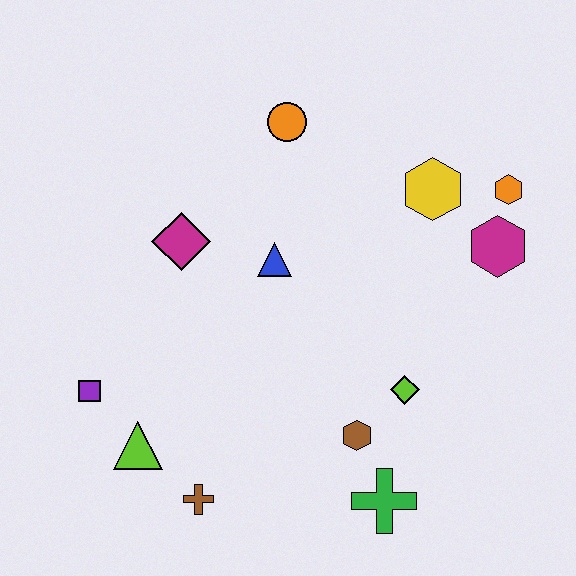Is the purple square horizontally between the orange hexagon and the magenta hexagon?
No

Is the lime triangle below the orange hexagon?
Yes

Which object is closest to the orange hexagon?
The magenta hexagon is closest to the orange hexagon.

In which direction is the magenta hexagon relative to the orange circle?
The magenta hexagon is to the right of the orange circle.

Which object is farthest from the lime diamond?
The purple square is farthest from the lime diamond.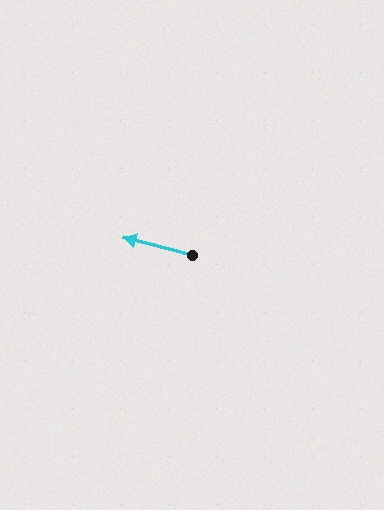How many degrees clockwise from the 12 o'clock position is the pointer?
Approximately 284 degrees.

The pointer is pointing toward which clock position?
Roughly 9 o'clock.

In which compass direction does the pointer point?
West.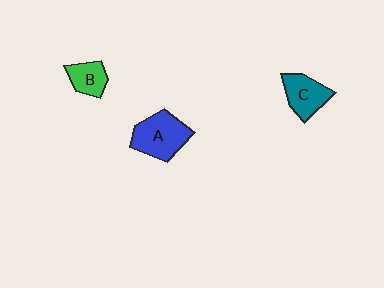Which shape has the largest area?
Shape A (blue).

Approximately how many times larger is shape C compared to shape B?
Approximately 1.4 times.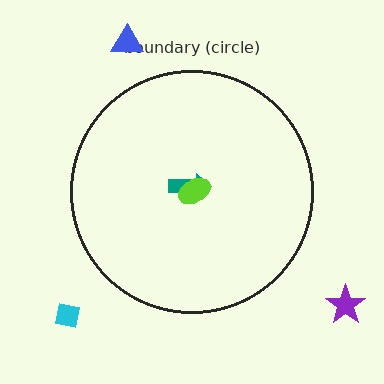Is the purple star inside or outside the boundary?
Outside.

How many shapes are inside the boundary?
2 inside, 3 outside.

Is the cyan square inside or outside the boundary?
Outside.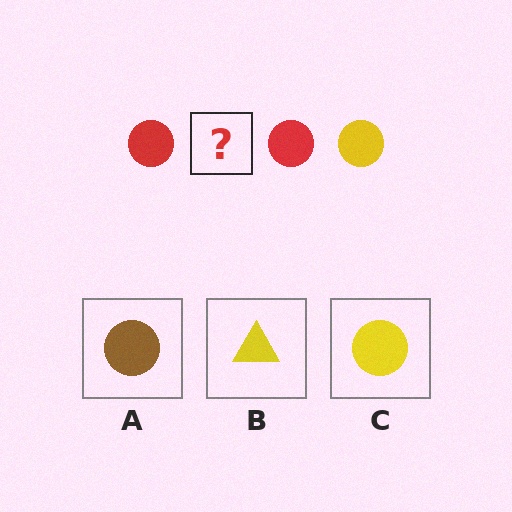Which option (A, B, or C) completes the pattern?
C.